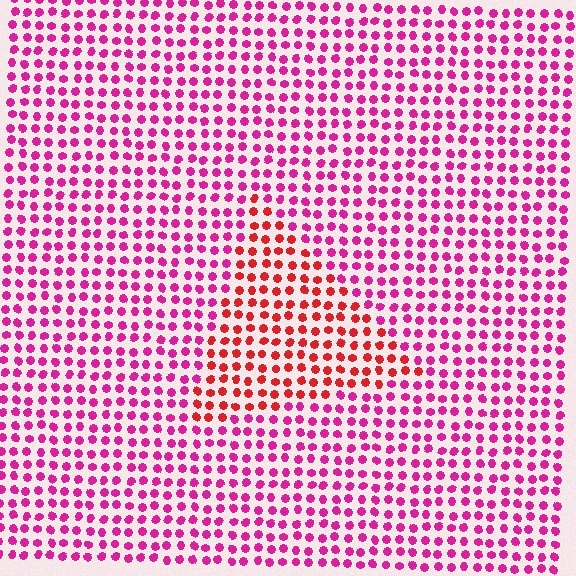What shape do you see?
I see a triangle.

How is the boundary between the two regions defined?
The boundary is defined purely by a slight shift in hue (about 38 degrees). Spacing, size, and orientation are identical on both sides.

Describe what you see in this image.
The image is filled with small magenta elements in a uniform arrangement. A triangle-shaped region is visible where the elements are tinted to a slightly different hue, forming a subtle color boundary.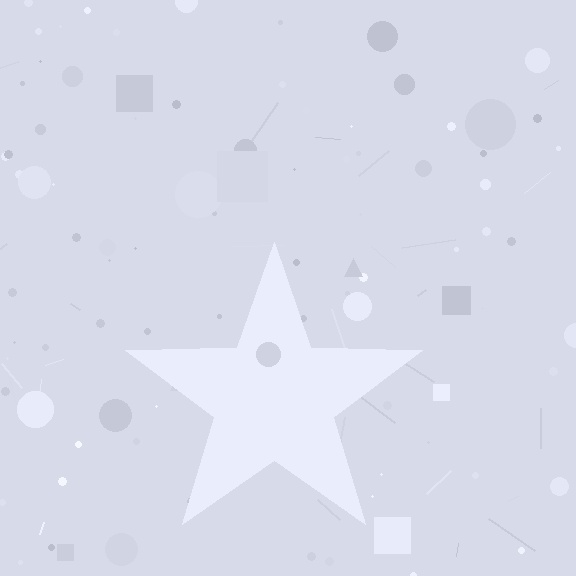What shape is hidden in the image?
A star is hidden in the image.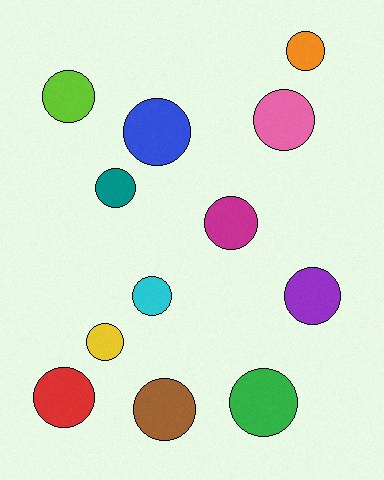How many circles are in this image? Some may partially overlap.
There are 12 circles.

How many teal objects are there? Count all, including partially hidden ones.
There is 1 teal object.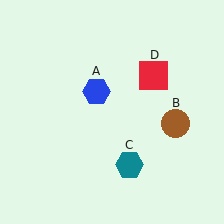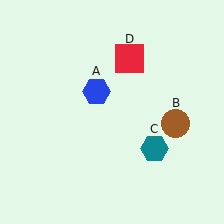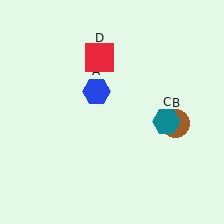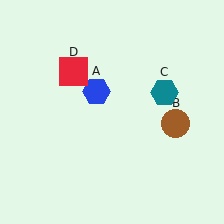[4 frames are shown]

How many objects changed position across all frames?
2 objects changed position: teal hexagon (object C), red square (object D).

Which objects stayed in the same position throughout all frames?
Blue hexagon (object A) and brown circle (object B) remained stationary.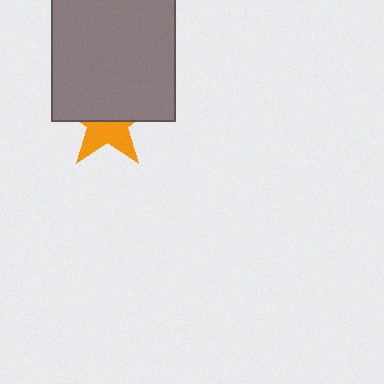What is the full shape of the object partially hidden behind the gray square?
The partially hidden object is an orange star.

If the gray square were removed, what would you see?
You would see the complete orange star.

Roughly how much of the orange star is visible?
A small part of it is visible (roughly 45%).